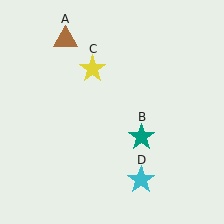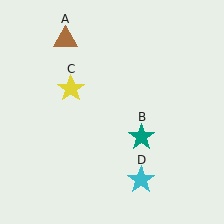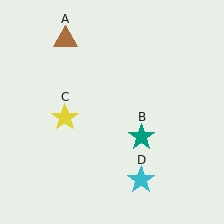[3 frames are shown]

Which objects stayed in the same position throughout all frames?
Brown triangle (object A) and teal star (object B) and cyan star (object D) remained stationary.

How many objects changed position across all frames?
1 object changed position: yellow star (object C).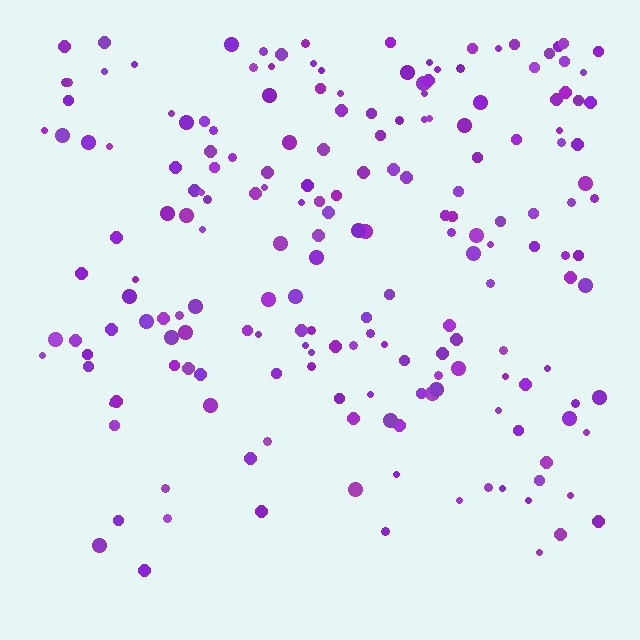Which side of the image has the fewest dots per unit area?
The bottom.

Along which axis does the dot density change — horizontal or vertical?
Vertical.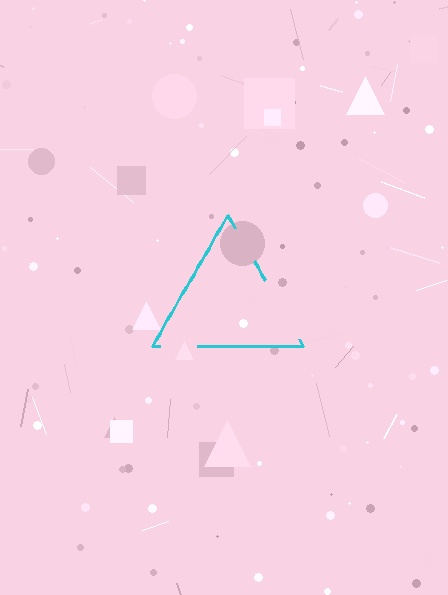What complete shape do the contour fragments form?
The contour fragments form a triangle.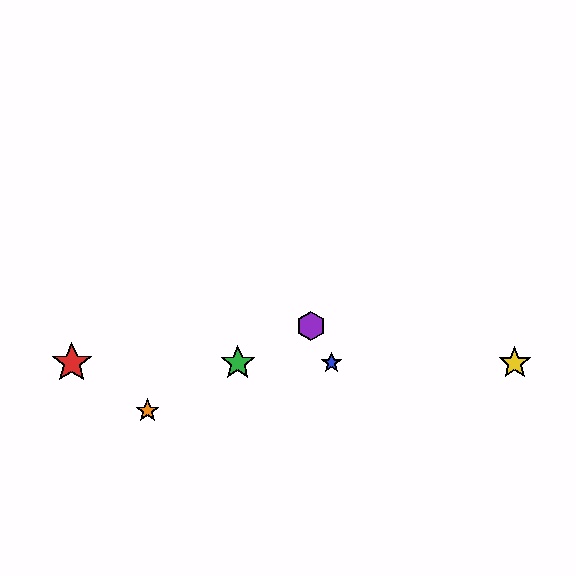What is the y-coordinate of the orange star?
The orange star is at y≈411.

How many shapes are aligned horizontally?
4 shapes (the red star, the blue star, the green star, the yellow star) are aligned horizontally.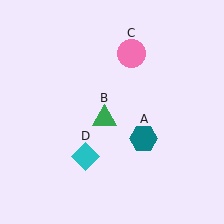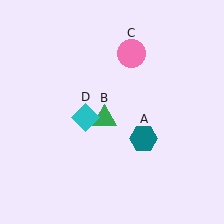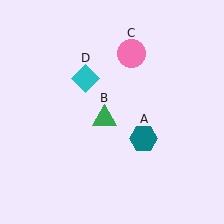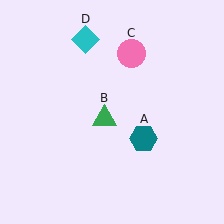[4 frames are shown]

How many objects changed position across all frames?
1 object changed position: cyan diamond (object D).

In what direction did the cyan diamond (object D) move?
The cyan diamond (object D) moved up.